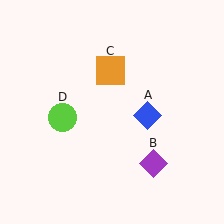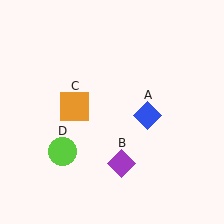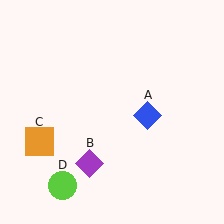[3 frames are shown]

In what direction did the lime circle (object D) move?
The lime circle (object D) moved down.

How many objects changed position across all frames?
3 objects changed position: purple diamond (object B), orange square (object C), lime circle (object D).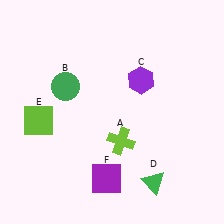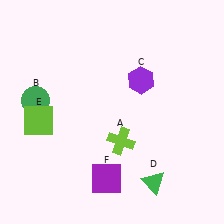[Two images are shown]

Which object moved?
The green circle (B) moved left.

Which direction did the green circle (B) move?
The green circle (B) moved left.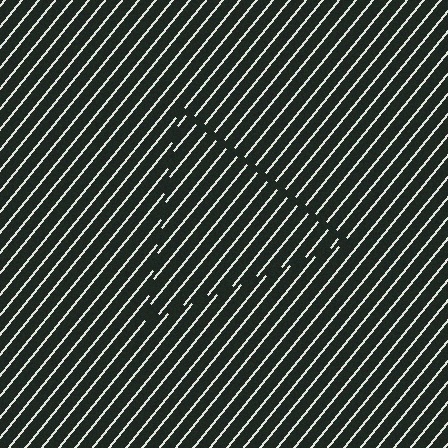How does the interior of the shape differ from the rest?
The interior of the shape contains the same grating, shifted by half a period — the contour is defined by the phase discontinuity where line-ends from the inner and outer gratings abut.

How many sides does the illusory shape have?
3 sides — the line-ends trace a triangle.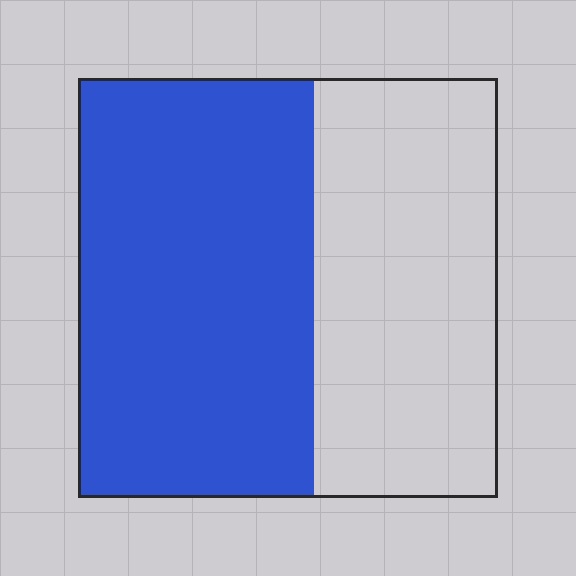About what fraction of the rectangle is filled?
About three fifths (3/5).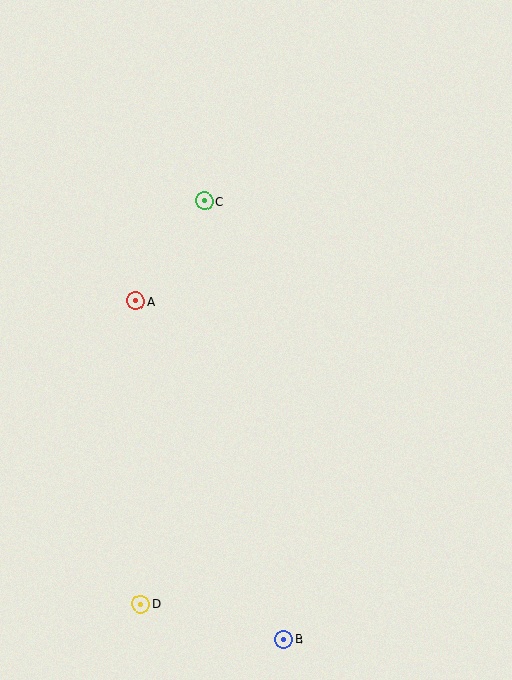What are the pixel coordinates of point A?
Point A is at (136, 301).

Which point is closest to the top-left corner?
Point C is closest to the top-left corner.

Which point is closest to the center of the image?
Point A at (136, 301) is closest to the center.